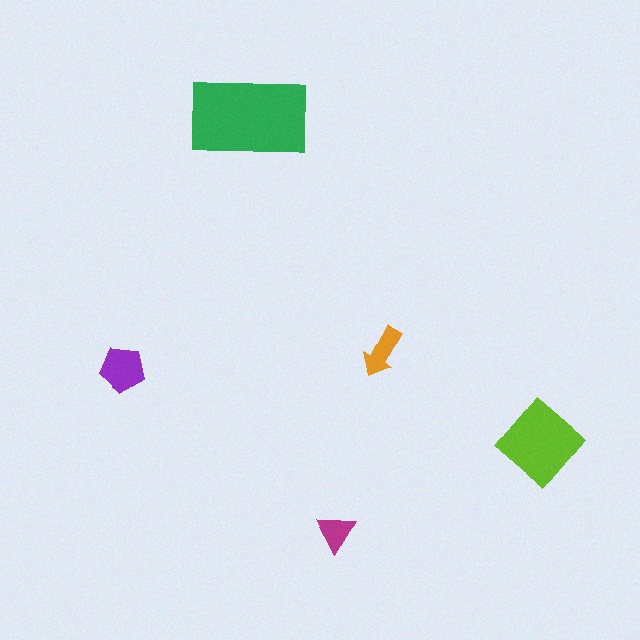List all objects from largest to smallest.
The green rectangle, the lime diamond, the purple pentagon, the orange arrow, the magenta triangle.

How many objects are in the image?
There are 5 objects in the image.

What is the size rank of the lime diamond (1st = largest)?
2nd.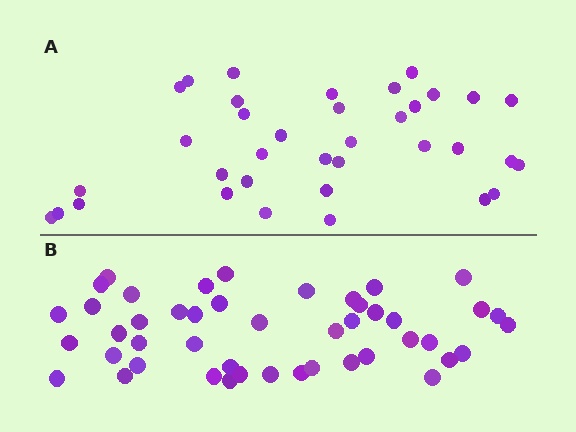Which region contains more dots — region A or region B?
Region B (the bottom region) has more dots.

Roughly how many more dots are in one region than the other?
Region B has roughly 10 or so more dots than region A.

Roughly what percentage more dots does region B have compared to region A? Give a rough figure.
About 30% more.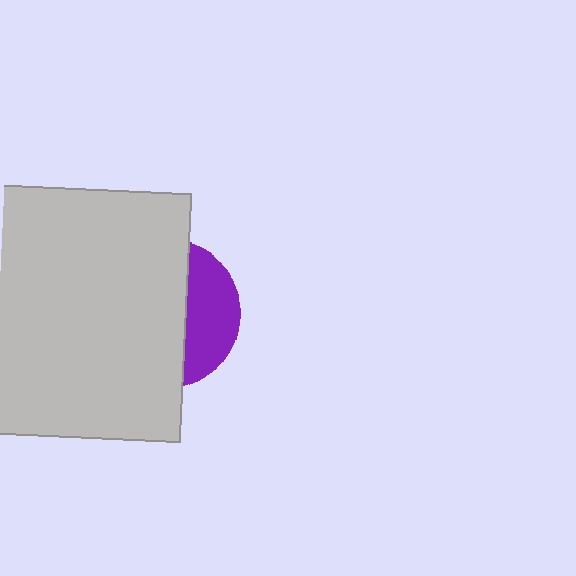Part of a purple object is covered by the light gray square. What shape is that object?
It is a circle.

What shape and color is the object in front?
The object in front is a light gray square.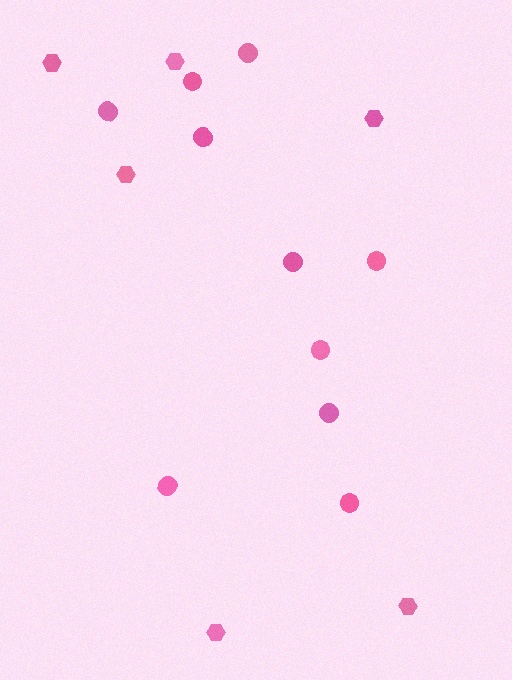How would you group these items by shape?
There are 2 groups: one group of hexagons (6) and one group of circles (10).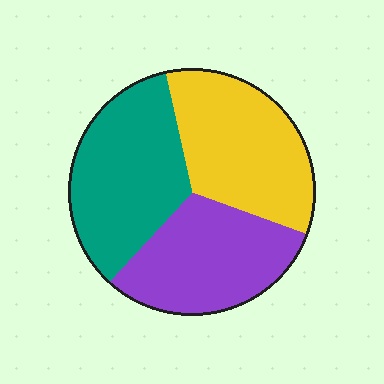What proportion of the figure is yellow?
Yellow covers 34% of the figure.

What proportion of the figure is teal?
Teal takes up about one third (1/3) of the figure.